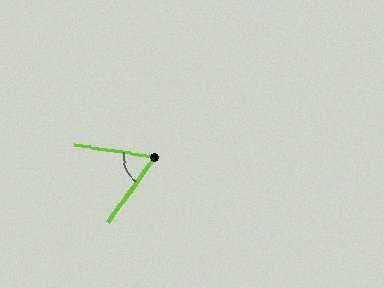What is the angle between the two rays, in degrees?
Approximately 63 degrees.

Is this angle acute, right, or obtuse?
It is acute.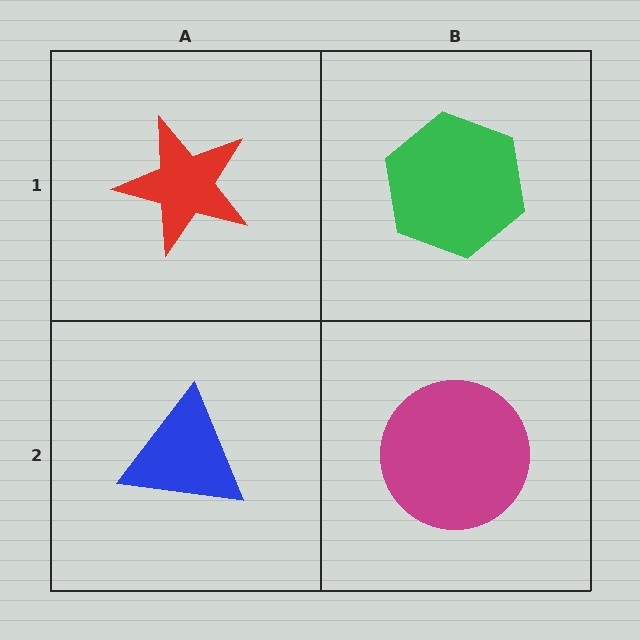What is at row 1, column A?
A red star.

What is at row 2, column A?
A blue triangle.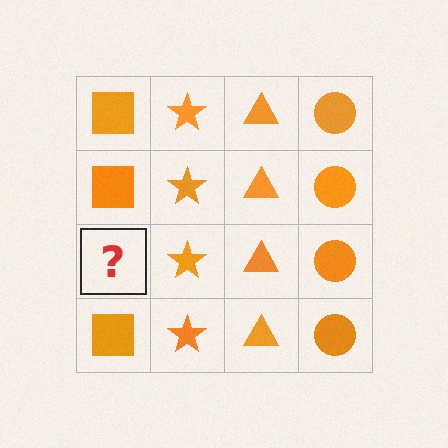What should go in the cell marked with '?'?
The missing cell should contain an orange square.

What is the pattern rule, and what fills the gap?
The rule is that each column has a consistent shape. The gap should be filled with an orange square.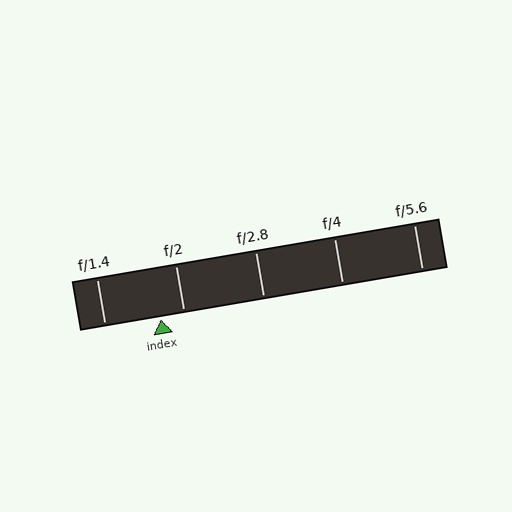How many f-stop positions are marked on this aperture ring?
There are 5 f-stop positions marked.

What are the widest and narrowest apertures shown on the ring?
The widest aperture shown is f/1.4 and the narrowest is f/5.6.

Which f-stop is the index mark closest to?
The index mark is closest to f/2.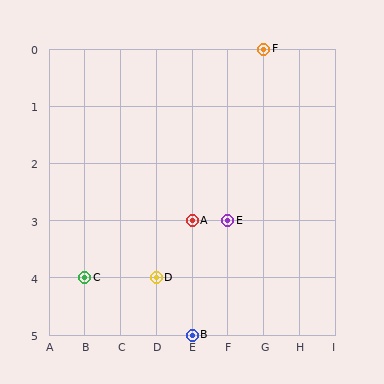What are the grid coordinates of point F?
Point F is at grid coordinates (G, 0).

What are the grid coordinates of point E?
Point E is at grid coordinates (F, 3).